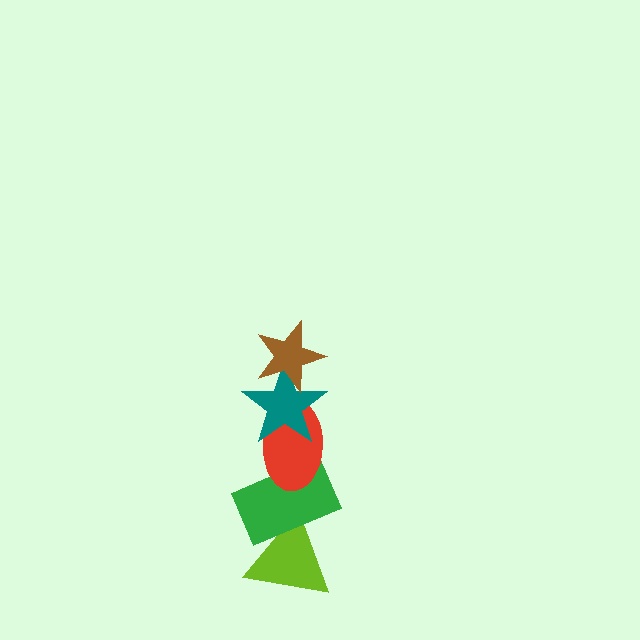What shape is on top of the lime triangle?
The green rectangle is on top of the lime triangle.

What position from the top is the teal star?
The teal star is 2nd from the top.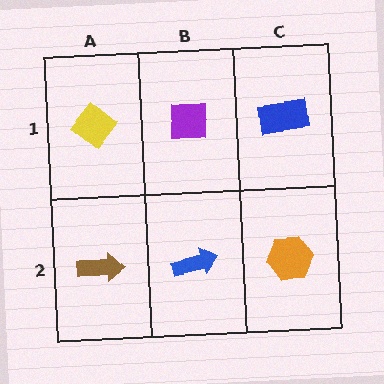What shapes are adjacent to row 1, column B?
A blue arrow (row 2, column B), a yellow diamond (row 1, column A), a blue rectangle (row 1, column C).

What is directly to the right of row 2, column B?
An orange hexagon.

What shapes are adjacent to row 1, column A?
A brown arrow (row 2, column A), a purple square (row 1, column B).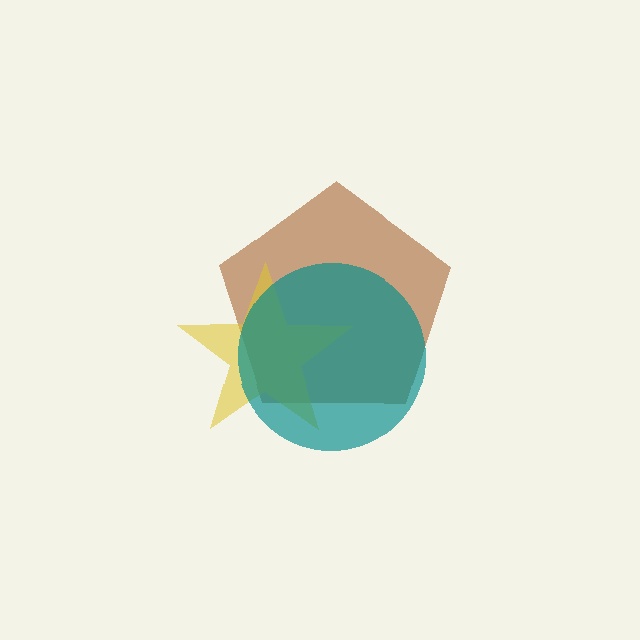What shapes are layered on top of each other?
The layered shapes are: a brown pentagon, a yellow star, a teal circle.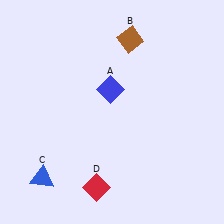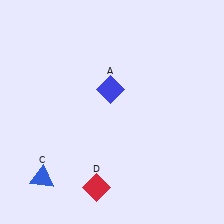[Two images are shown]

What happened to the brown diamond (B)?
The brown diamond (B) was removed in Image 2. It was in the top-right area of Image 1.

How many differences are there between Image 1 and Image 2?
There is 1 difference between the two images.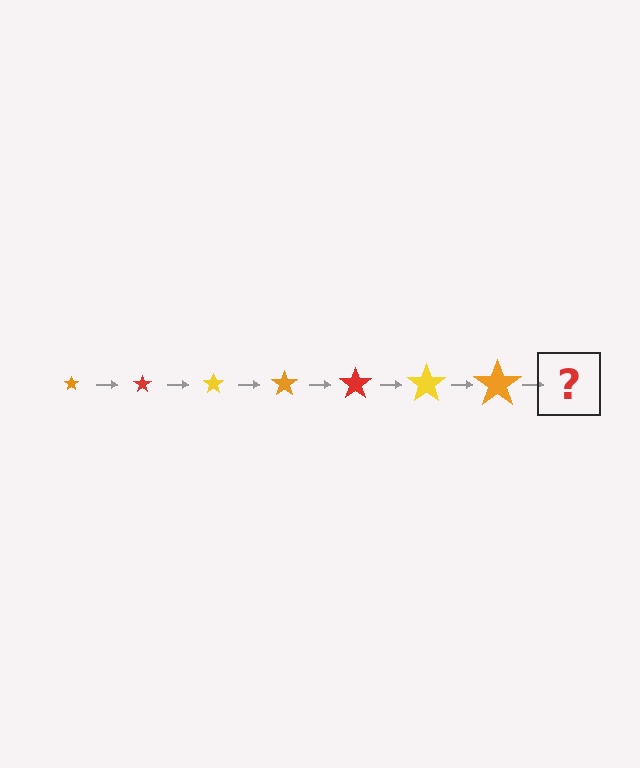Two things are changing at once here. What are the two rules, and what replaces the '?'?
The two rules are that the star grows larger each step and the color cycles through orange, red, and yellow. The '?' should be a red star, larger than the previous one.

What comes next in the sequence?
The next element should be a red star, larger than the previous one.